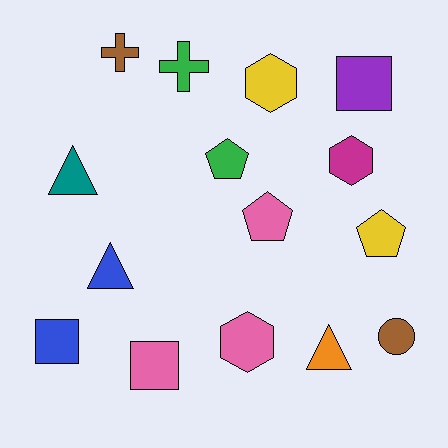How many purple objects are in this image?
There is 1 purple object.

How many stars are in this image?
There are no stars.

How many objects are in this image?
There are 15 objects.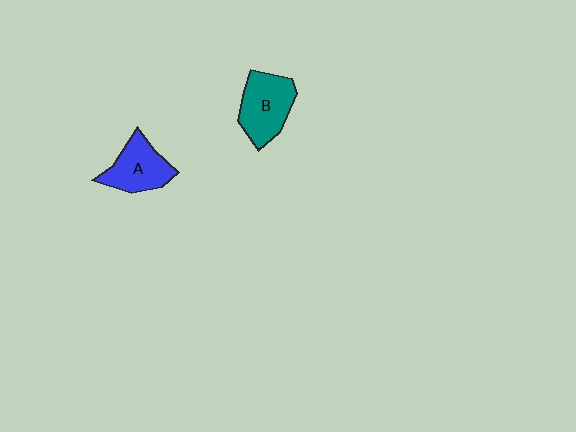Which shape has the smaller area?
Shape A (blue).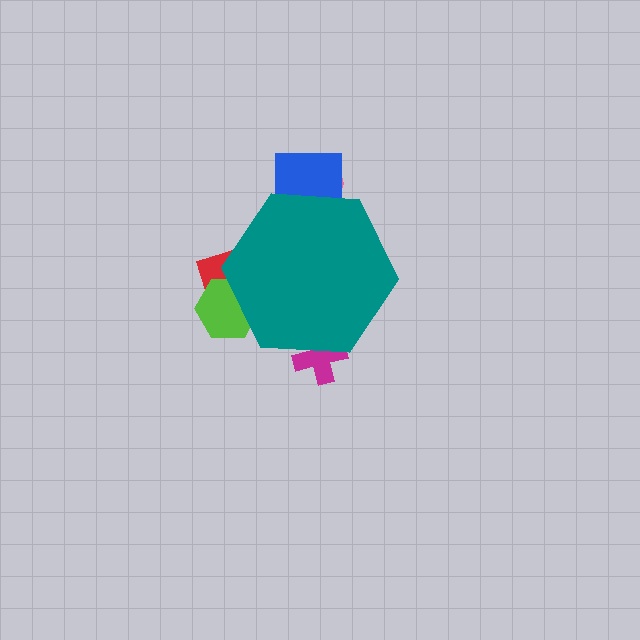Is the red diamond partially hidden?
Yes, the red diamond is partially hidden behind the teal hexagon.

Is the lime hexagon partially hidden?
Yes, the lime hexagon is partially hidden behind the teal hexagon.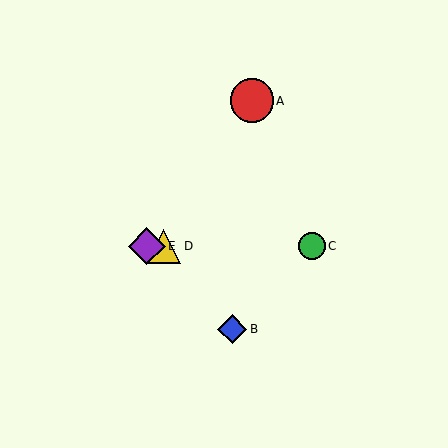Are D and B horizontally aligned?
No, D is at y≈246 and B is at y≈329.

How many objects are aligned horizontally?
3 objects (C, D, E) are aligned horizontally.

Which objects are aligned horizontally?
Objects C, D, E are aligned horizontally.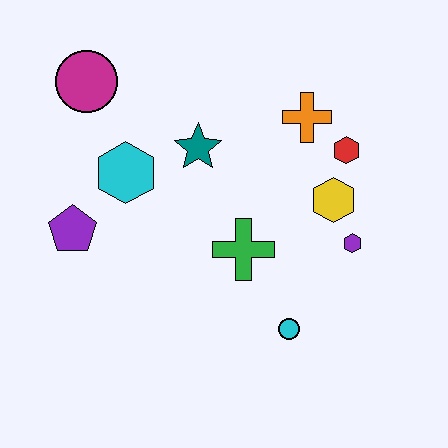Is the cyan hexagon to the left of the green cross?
Yes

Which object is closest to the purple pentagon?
The cyan hexagon is closest to the purple pentagon.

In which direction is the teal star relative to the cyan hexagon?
The teal star is to the right of the cyan hexagon.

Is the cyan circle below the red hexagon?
Yes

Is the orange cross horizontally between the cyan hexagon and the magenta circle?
No